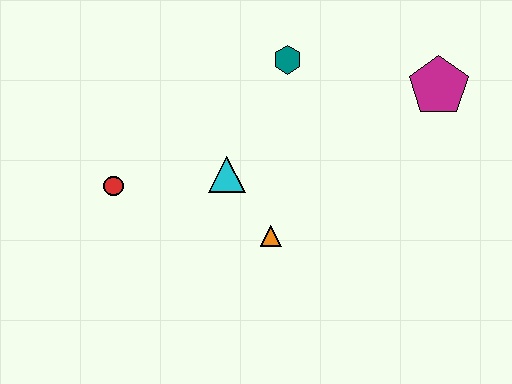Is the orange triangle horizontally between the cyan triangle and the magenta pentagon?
Yes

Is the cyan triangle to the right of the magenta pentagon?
No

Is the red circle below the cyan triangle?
Yes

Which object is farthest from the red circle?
The magenta pentagon is farthest from the red circle.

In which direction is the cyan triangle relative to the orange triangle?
The cyan triangle is above the orange triangle.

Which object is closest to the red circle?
The cyan triangle is closest to the red circle.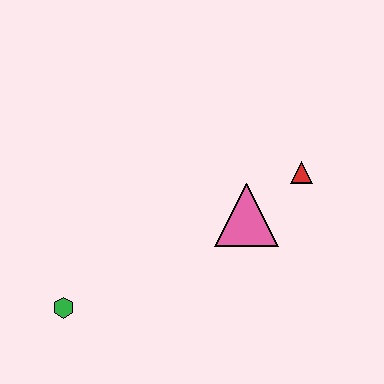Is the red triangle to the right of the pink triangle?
Yes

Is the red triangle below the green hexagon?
No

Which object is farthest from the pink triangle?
The green hexagon is farthest from the pink triangle.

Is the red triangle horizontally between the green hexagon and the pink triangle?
No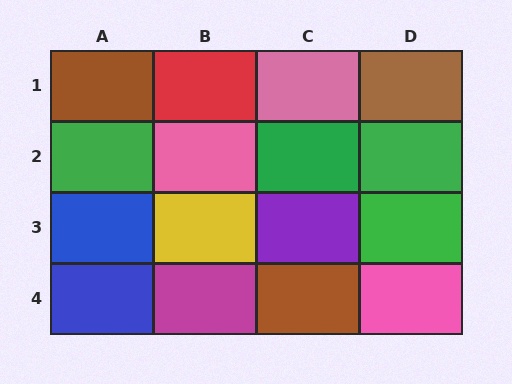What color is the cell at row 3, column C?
Purple.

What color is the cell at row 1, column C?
Pink.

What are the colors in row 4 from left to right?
Blue, magenta, brown, pink.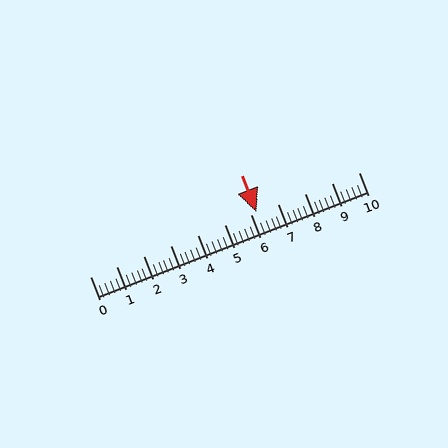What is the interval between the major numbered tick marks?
The major tick marks are spaced 1 units apart.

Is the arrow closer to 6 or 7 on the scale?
The arrow is closer to 6.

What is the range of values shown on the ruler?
The ruler shows values from 0 to 10.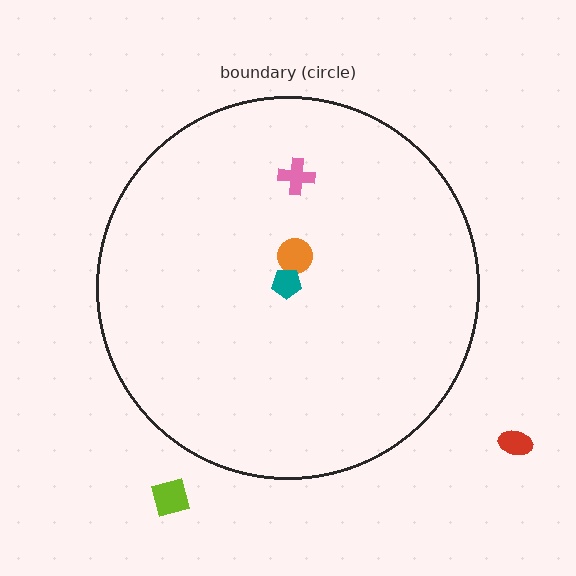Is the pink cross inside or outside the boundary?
Inside.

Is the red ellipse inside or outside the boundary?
Outside.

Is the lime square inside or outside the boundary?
Outside.